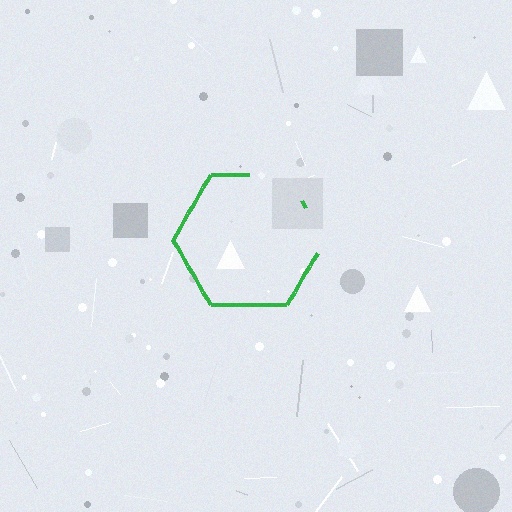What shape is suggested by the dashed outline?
The dashed outline suggests a hexagon.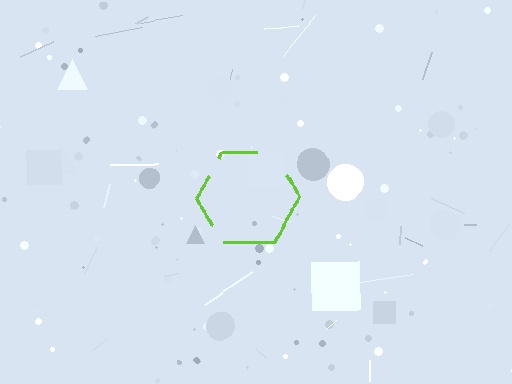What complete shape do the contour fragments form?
The contour fragments form a hexagon.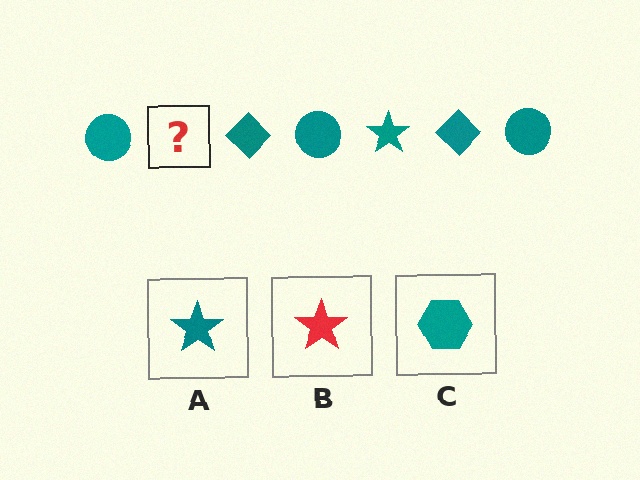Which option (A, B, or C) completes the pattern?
A.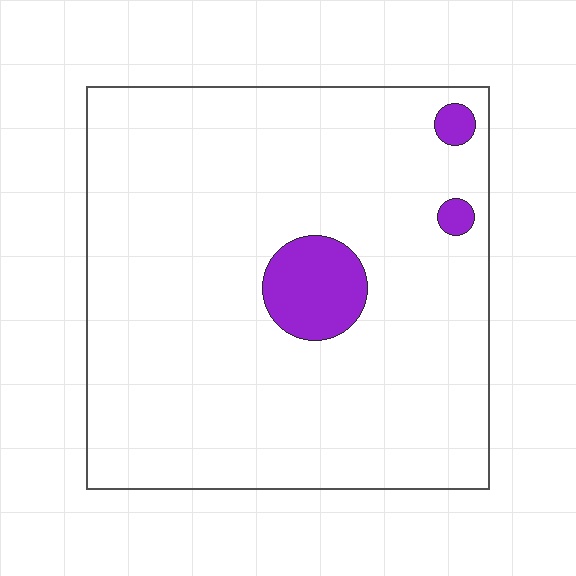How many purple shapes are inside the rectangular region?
3.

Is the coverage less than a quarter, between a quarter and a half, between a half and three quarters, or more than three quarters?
Less than a quarter.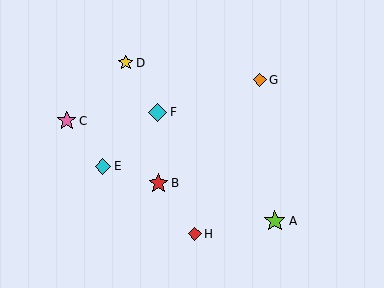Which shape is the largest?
The lime star (labeled A) is the largest.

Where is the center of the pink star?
The center of the pink star is at (67, 121).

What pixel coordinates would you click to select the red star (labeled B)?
Click at (158, 183) to select the red star B.